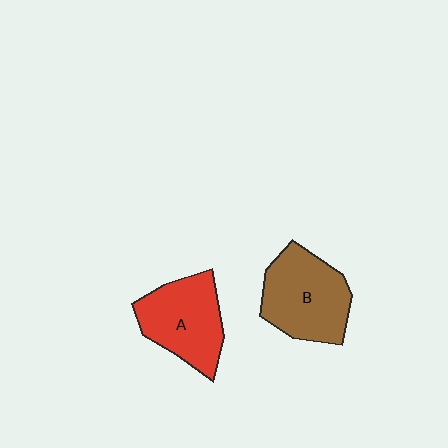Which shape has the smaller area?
Shape A (red).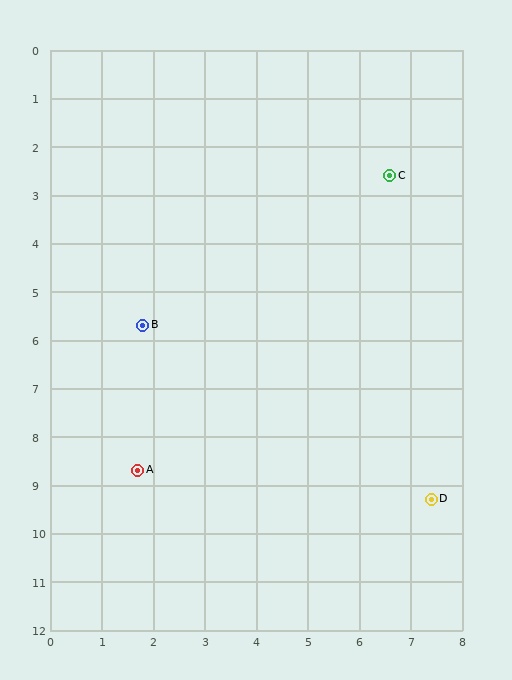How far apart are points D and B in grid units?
Points D and B are about 6.7 grid units apart.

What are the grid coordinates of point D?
Point D is at approximately (7.4, 9.3).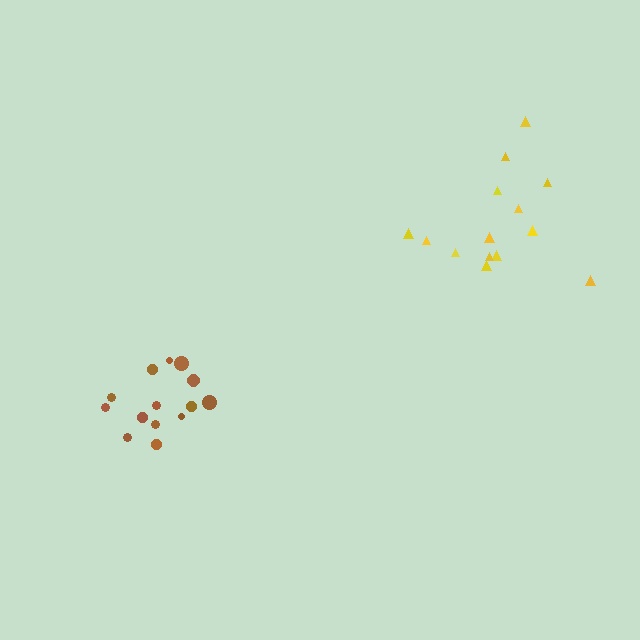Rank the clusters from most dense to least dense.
brown, yellow.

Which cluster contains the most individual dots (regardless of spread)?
Yellow (14).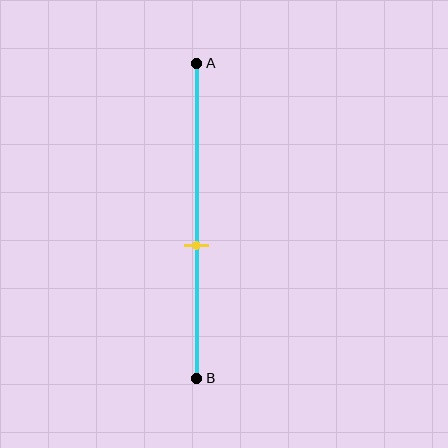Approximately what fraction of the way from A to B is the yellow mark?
The yellow mark is approximately 60% of the way from A to B.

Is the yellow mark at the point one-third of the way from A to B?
No, the mark is at about 60% from A, not at the 33% one-third point.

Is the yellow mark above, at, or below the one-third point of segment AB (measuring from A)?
The yellow mark is below the one-third point of segment AB.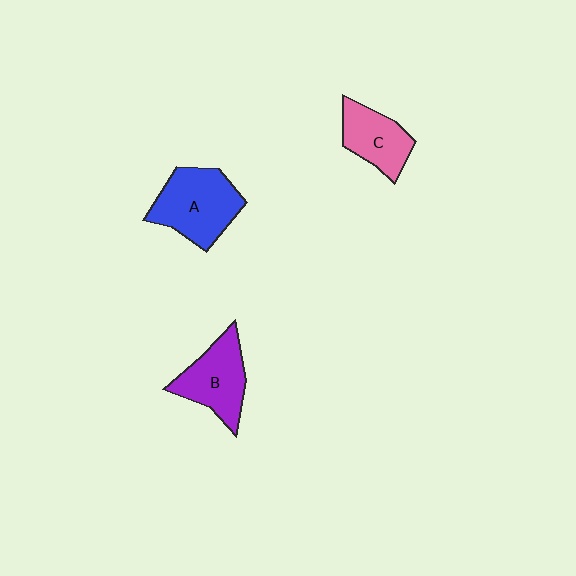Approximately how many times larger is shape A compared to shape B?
Approximately 1.2 times.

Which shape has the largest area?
Shape A (blue).